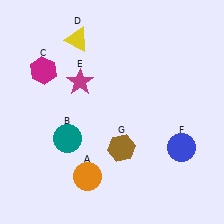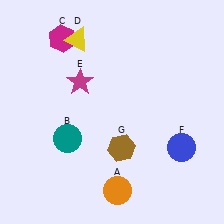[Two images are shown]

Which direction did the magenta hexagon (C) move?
The magenta hexagon (C) moved up.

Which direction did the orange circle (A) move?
The orange circle (A) moved right.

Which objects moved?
The objects that moved are: the orange circle (A), the magenta hexagon (C).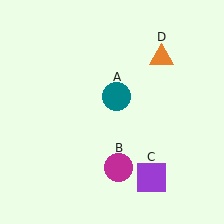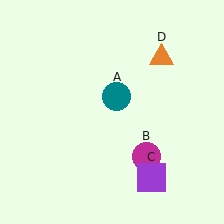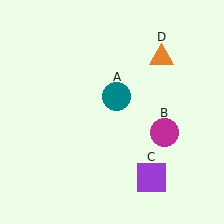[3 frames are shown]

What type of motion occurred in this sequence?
The magenta circle (object B) rotated counterclockwise around the center of the scene.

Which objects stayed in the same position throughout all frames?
Teal circle (object A) and purple square (object C) and orange triangle (object D) remained stationary.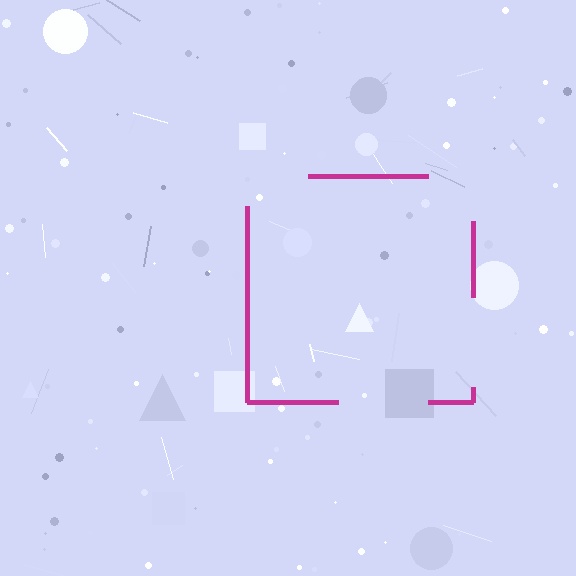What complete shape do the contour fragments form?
The contour fragments form a square.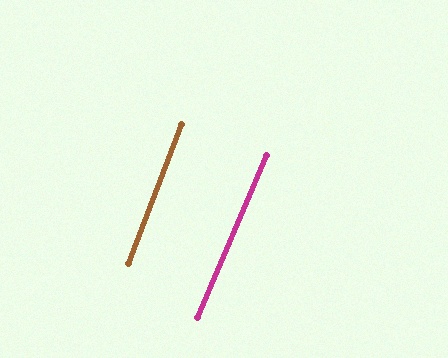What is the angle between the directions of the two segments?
Approximately 2 degrees.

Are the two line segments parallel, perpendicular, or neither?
Parallel — their directions differ by only 2.0°.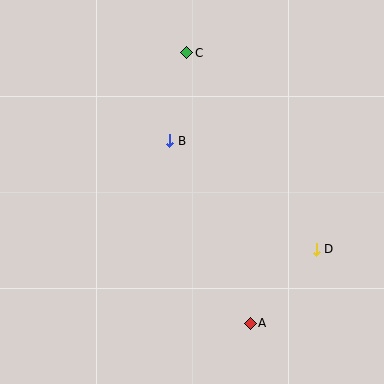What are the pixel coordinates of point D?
Point D is at (316, 249).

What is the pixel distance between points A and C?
The distance between A and C is 278 pixels.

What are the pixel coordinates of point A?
Point A is at (250, 323).